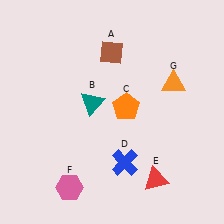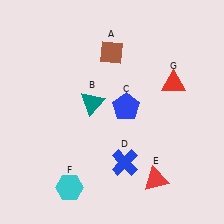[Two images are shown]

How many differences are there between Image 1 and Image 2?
There are 3 differences between the two images.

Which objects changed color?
C changed from orange to blue. F changed from pink to cyan. G changed from orange to red.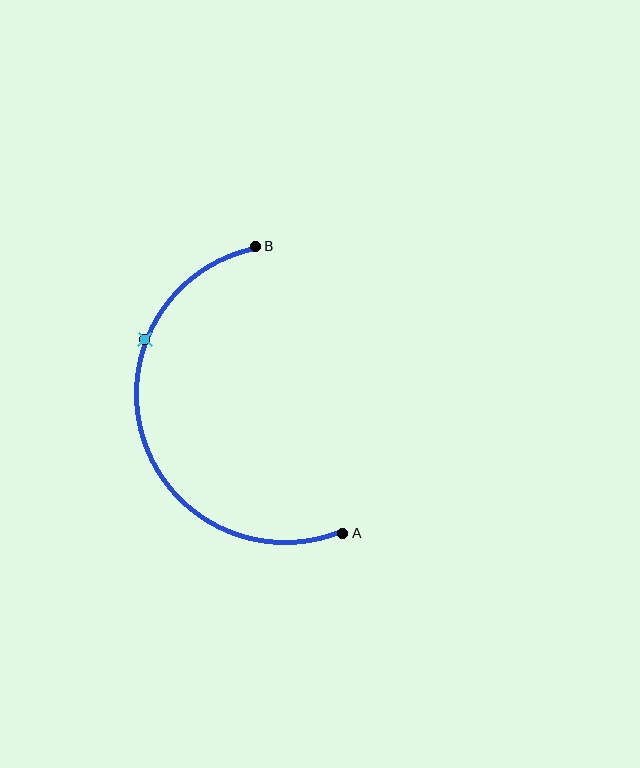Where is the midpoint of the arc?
The arc midpoint is the point on the curve farthest from the straight line joining A and B. It sits to the left of that line.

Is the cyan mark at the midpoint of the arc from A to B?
No. The cyan mark lies on the arc but is closer to endpoint B. The arc midpoint would be at the point on the curve equidistant along the arc from both A and B.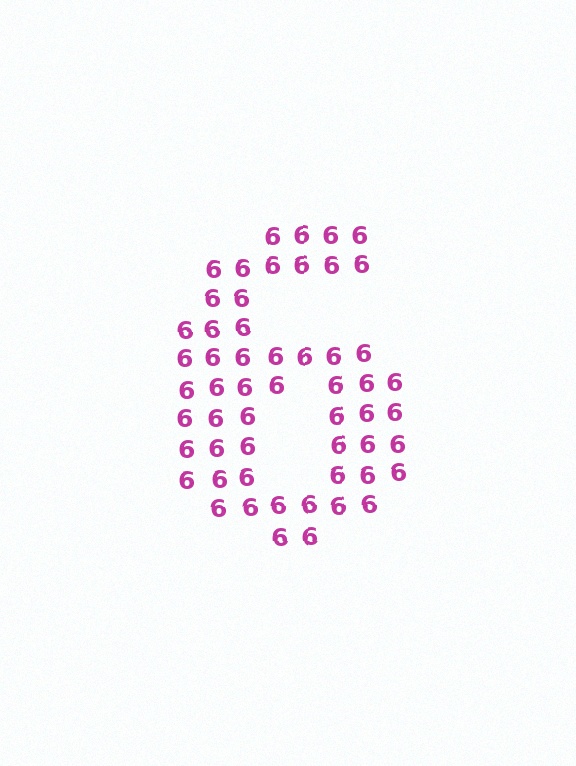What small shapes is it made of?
It is made of small digit 6's.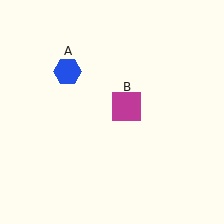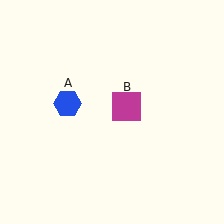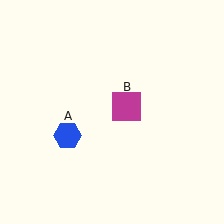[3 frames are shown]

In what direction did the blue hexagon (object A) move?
The blue hexagon (object A) moved down.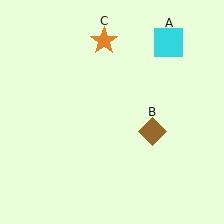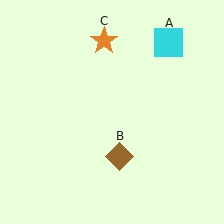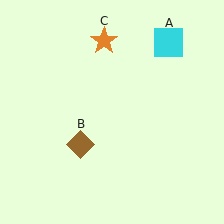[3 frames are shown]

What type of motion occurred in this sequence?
The brown diamond (object B) rotated clockwise around the center of the scene.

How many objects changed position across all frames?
1 object changed position: brown diamond (object B).